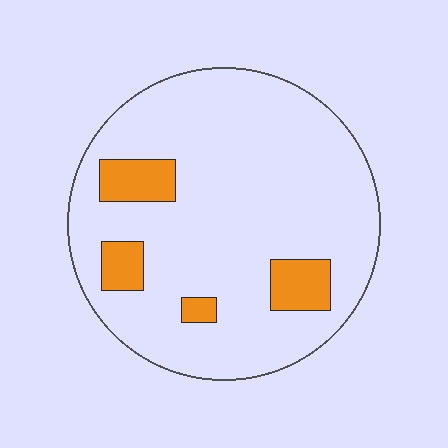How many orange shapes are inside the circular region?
4.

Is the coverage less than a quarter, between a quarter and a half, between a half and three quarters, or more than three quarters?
Less than a quarter.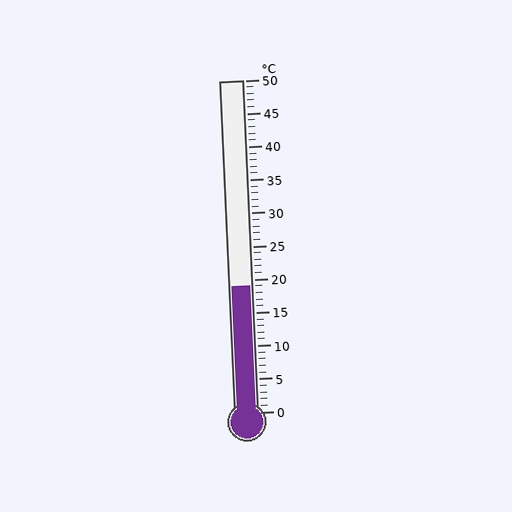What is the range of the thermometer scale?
The thermometer scale ranges from 0°C to 50°C.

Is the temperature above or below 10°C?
The temperature is above 10°C.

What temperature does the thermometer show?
The thermometer shows approximately 19°C.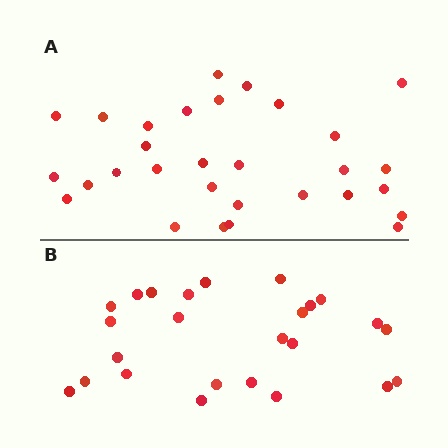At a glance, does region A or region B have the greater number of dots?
Region A (the top region) has more dots.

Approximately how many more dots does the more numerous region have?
Region A has about 5 more dots than region B.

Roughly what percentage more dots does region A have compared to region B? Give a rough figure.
About 20% more.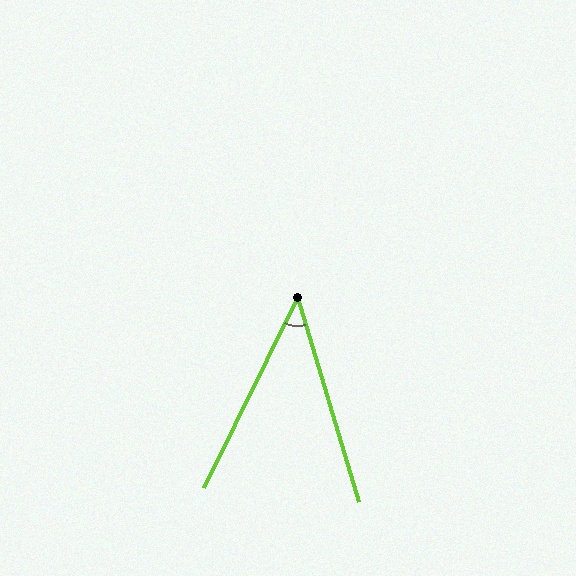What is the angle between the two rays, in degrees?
Approximately 43 degrees.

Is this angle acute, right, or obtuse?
It is acute.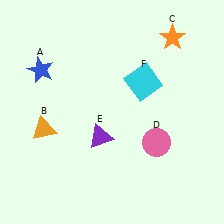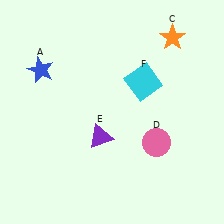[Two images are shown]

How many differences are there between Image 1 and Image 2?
There is 1 difference between the two images.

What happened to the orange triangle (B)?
The orange triangle (B) was removed in Image 2. It was in the bottom-left area of Image 1.